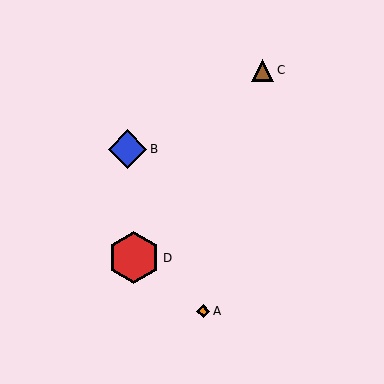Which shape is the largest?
The red hexagon (labeled D) is the largest.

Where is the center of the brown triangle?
The center of the brown triangle is at (262, 70).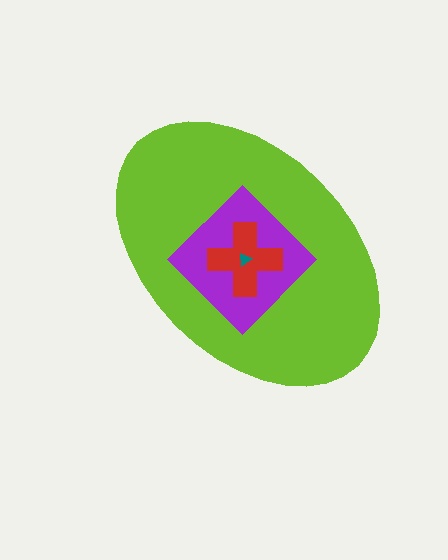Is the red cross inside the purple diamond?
Yes.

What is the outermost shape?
The lime ellipse.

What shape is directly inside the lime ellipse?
The purple diamond.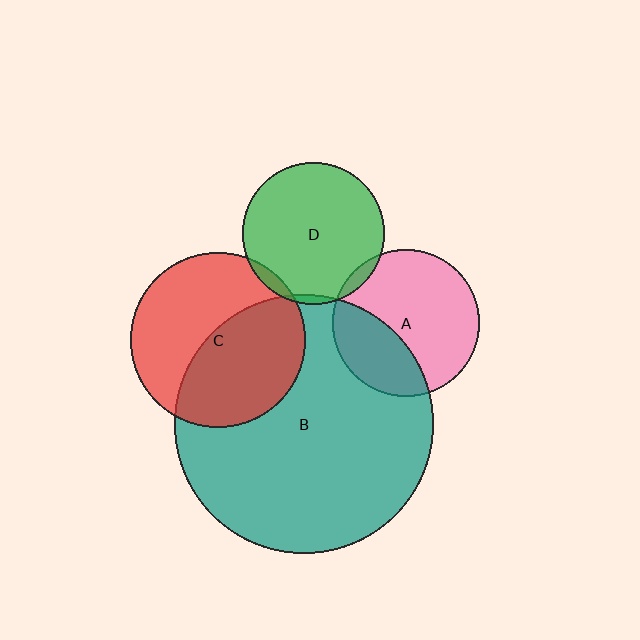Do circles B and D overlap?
Yes.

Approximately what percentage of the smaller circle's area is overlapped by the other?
Approximately 5%.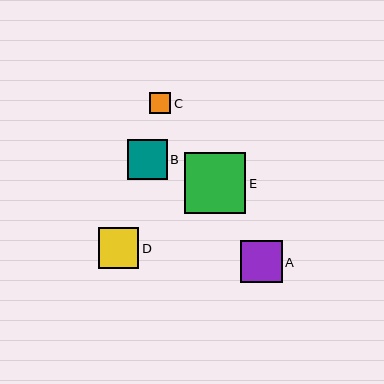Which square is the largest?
Square E is the largest with a size of approximately 61 pixels.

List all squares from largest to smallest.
From largest to smallest: E, A, D, B, C.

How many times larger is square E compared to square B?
Square E is approximately 1.5 times the size of square B.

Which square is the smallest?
Square C is the smallest with a size of approximately 21 pixels.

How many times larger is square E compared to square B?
Square E is approximately 1.5 times the size of square B.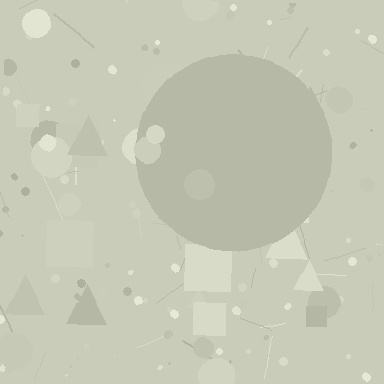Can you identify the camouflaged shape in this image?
The camouflaged shape is a circle.